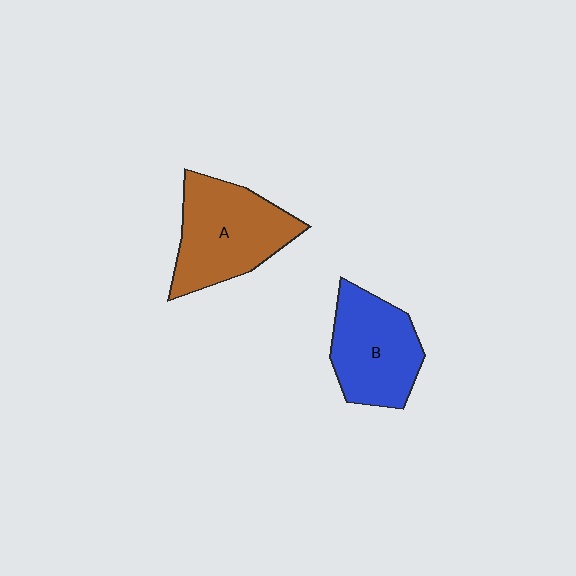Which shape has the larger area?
Shape A (brown).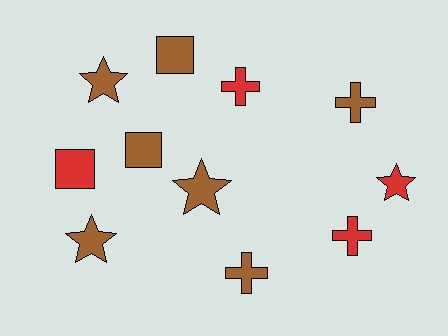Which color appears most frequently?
Brown, with 7 objects.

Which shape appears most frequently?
Star, with 4 objects.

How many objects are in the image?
There are 11 objects.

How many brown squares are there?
There are 2 brown squares.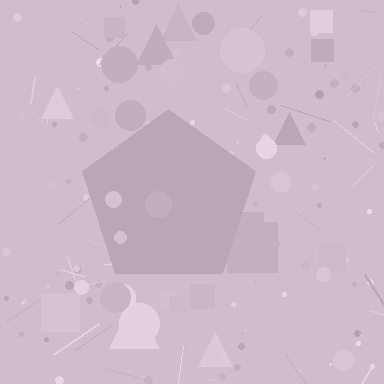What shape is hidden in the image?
A pentagon is hidden in the image.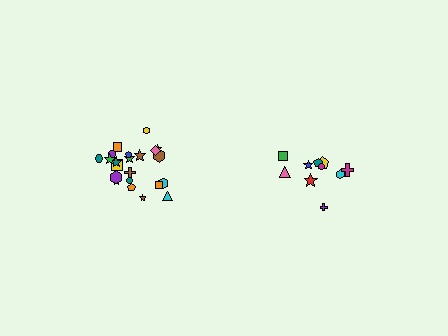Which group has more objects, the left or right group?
The left group.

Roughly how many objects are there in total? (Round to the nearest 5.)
Roughly 30 objects in total.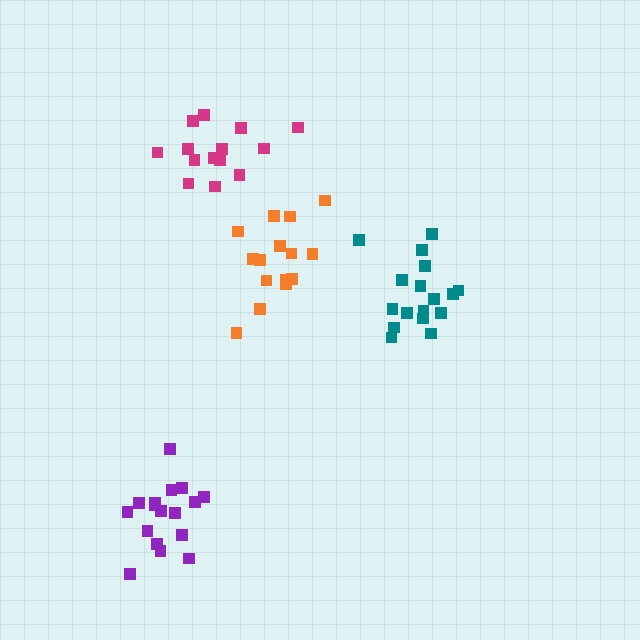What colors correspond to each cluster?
The clusters are colored: orange, magenta, teal, purple.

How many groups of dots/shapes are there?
There are 4 groups.